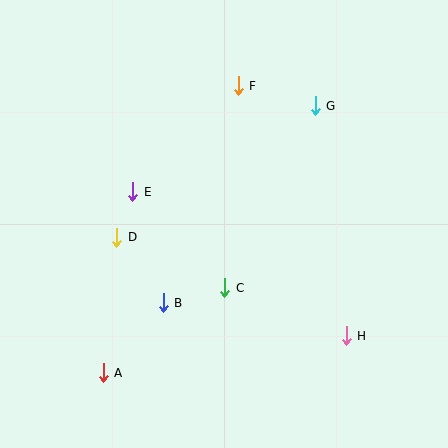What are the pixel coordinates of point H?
Point H is at (346, 336).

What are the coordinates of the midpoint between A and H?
The midpoint between A and H is at (225, 354).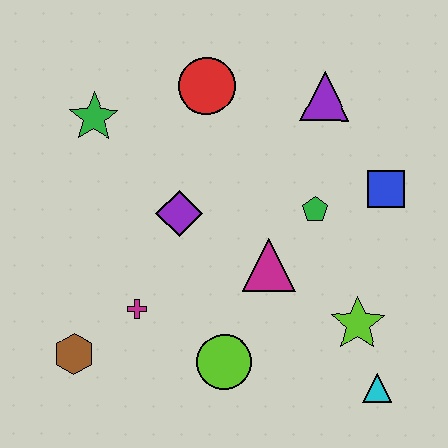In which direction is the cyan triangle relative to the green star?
The cyan triangle is to the right of the green star.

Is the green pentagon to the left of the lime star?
Yes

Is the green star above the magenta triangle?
Yes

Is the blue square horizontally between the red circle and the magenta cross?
No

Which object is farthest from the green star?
The cyan triangle is farthest from the green star.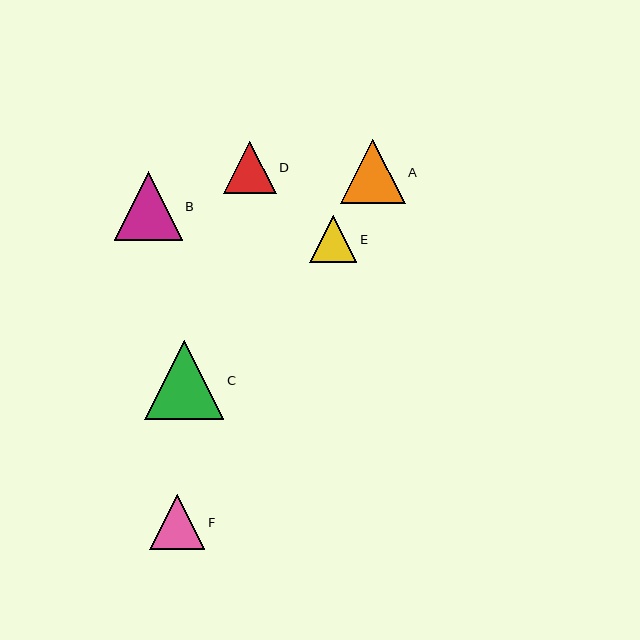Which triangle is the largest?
Triangle C is the largest with a size of approximately 79 pixels.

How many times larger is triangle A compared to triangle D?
Triangle A is approximately 1.2 times the size of triangle D.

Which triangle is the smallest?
Triangle E is the smallest with a size of approximately 47 pixels.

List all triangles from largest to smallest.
From largest to smallest: C, B, A, F, D, E.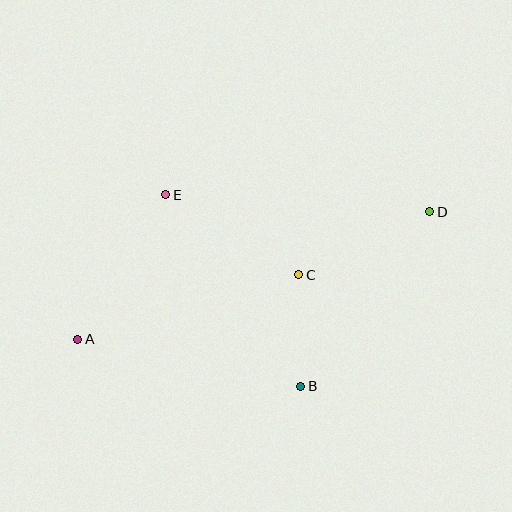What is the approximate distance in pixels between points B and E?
The distance between B and E is approximately 234 pixels.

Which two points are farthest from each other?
Points A and D are farthest from each other.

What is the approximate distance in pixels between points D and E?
The distance between D and E is approximately 265 pixels.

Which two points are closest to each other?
Points B and C are closest to each other.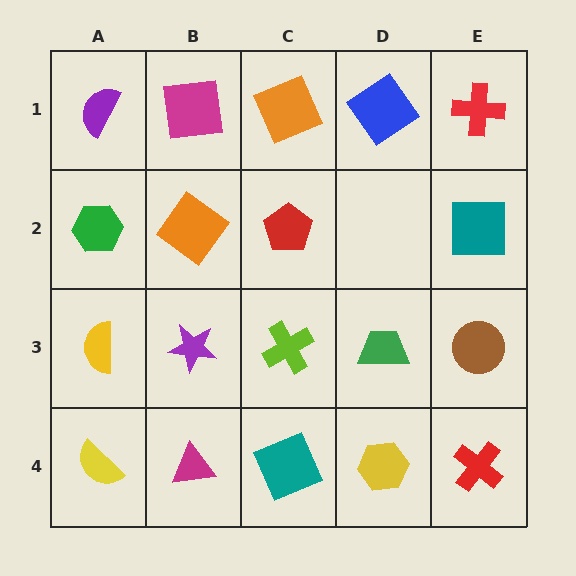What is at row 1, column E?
A red cross.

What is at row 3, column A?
A yellow semicircle.